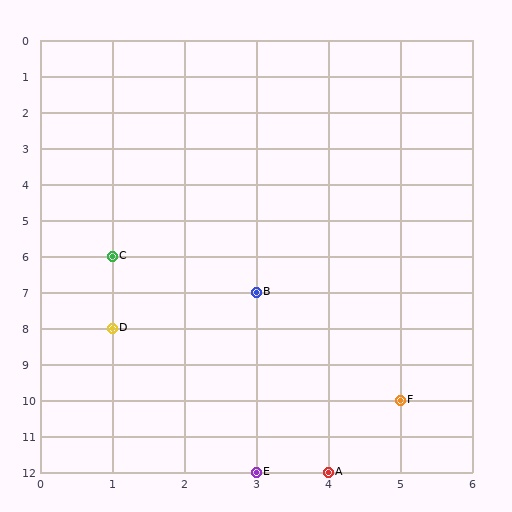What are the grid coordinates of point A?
Point A is at grid coordinates (4, 12).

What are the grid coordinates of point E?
Point E is at grid coordinates (3, 12).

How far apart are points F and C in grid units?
Points F and C are 4 columns and 4 rows apart (about 5.7 grid units diagonally).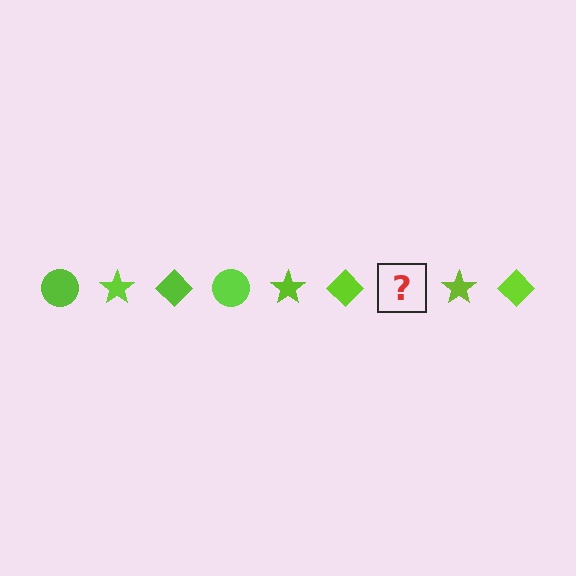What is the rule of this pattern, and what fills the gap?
The rule is that the pattern cycles through circle, star, diamond shapes in lime. The gap should be filled with a lime circle.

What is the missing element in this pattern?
The missing element is a lime circle.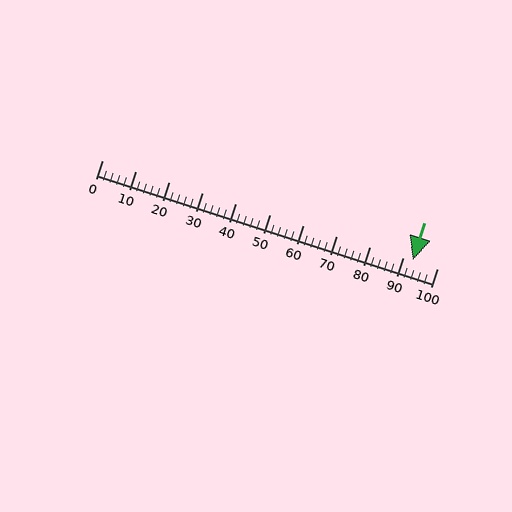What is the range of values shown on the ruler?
The ruler shows values from 0 to 100.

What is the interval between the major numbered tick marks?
The major tick marks are spaced 10 units apart.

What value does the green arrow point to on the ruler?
The green arrow points to approximately 93.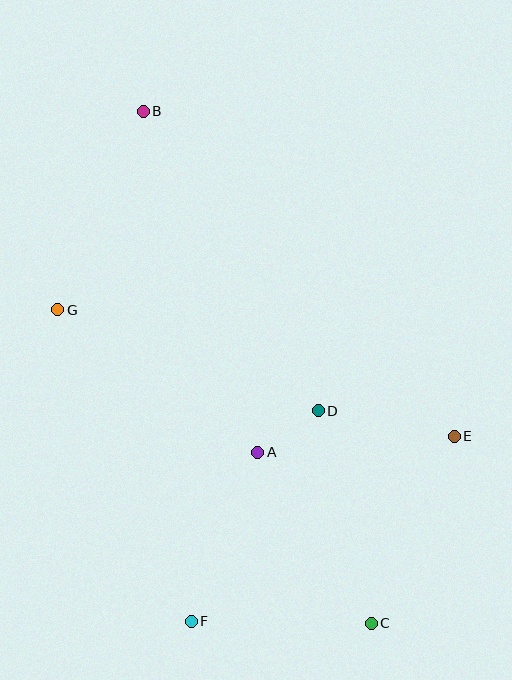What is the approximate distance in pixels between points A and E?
The distance between A and E is approximately 197 pixels.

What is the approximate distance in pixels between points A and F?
The distance between A and F is approximately 182 pixels.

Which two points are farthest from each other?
Points B and C are farthest from each other.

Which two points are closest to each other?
Points A and D are closest to each other.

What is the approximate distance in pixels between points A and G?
The distance between A and G is approximately 246 pixels.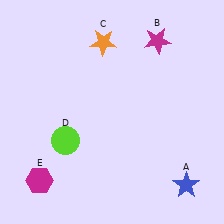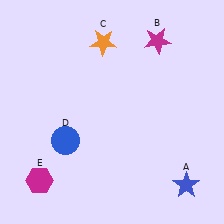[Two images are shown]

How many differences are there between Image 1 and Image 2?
There is 1 difference between the two images.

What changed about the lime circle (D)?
In Image 1, D is lime. In Image 2, it changed to blue.